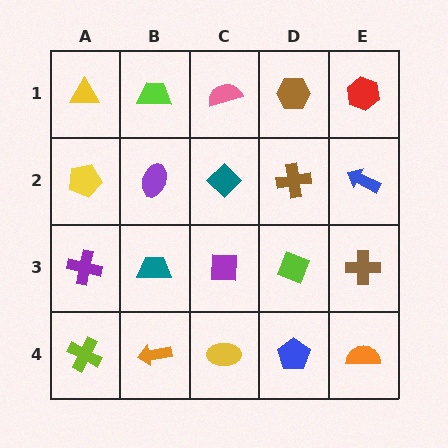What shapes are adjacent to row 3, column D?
A brown cross (row 2, column D), a blue pentagon (row 4, column D), a purple square (row 3, column C), a brown cross (row 3, column E).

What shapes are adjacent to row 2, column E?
A red hexagon (row 1, column E), a brown cross (row 3, column E), a brown cross (row 2, column D).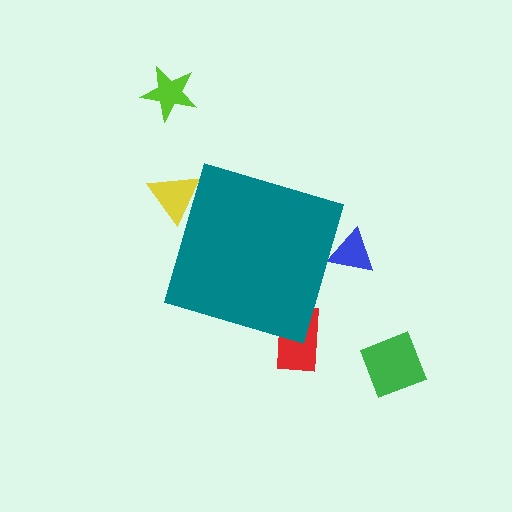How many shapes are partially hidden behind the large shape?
3 shapes are partially hidden.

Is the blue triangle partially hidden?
Yes, the blue triangle is partially hidden behind the teal diamond.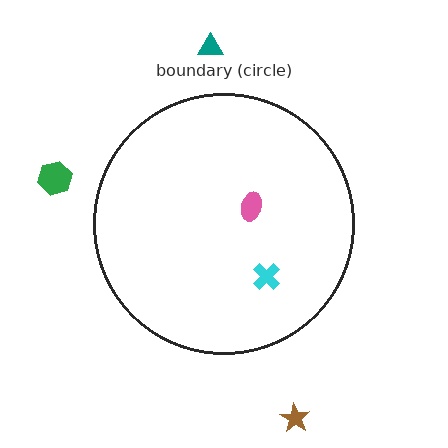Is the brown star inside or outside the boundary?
Outside.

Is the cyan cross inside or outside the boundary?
Inside.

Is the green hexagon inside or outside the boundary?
Outside.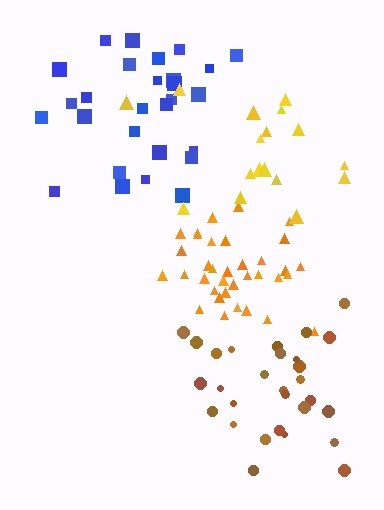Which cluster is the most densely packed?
Orange.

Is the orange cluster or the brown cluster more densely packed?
Orange.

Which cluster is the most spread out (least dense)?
Yellow.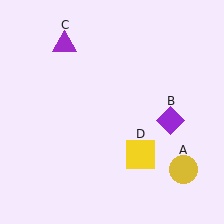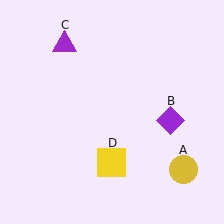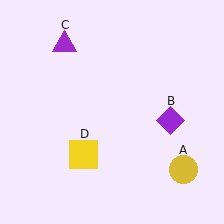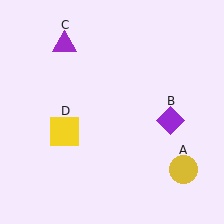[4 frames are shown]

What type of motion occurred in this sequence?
The yellow square (object D) rotated clockwise around the center of the scene.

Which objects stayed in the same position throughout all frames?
Yellow circle (object A) and purple diamond (object B) and purple triangle (object C) remained stationary.